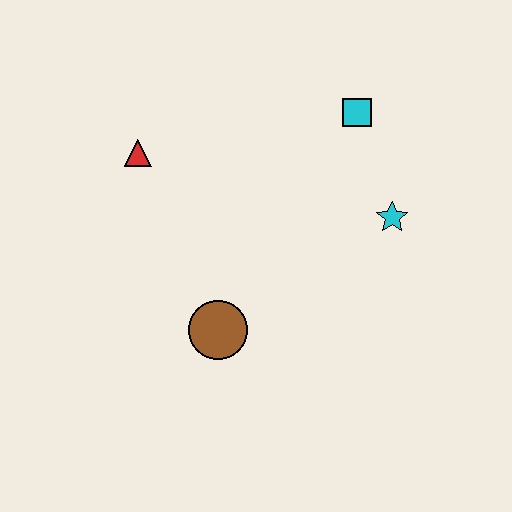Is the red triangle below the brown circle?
No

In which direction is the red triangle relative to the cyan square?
The red triangle is to the left of the cyan square.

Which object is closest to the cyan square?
The cyan star is closest to the cyan square.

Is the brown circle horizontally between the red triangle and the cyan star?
Yes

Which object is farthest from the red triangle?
The cyan star is farthest from the red triangle.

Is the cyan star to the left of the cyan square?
No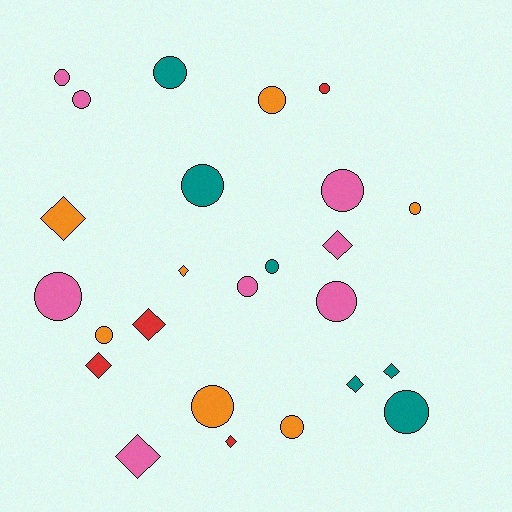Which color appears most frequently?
Pink, with 8 objects.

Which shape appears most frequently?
Circle, with 16 objects.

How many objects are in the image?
There are 25 objects.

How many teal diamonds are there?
There are 2 teal diamonds.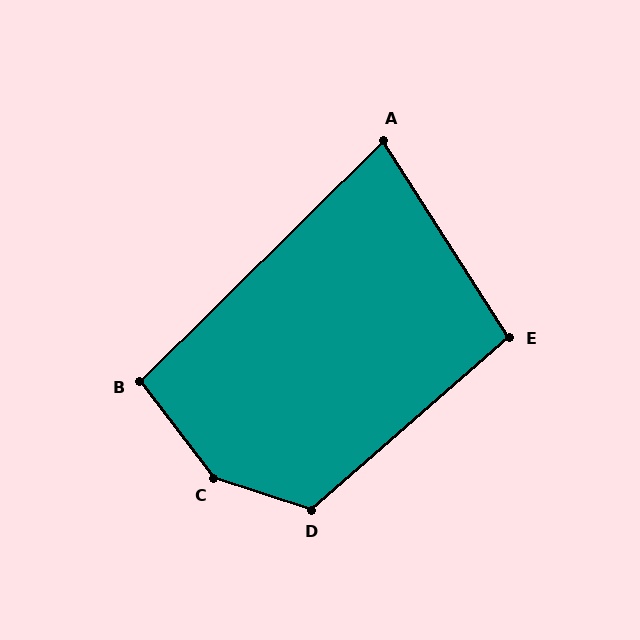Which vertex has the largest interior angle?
C, at approximately 146 degrees.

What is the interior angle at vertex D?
Approximately 121 degrees (obtuse).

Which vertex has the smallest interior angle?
A, at approximately 78 degrees.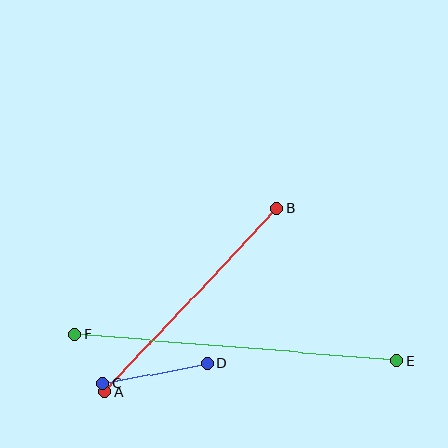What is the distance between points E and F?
The distance is approximately 323 pixels.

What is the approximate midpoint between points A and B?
The midpoint is at approximately (191, 300) pixels.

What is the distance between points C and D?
The distance is approximately 107 pixels.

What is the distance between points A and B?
The distance is approximately 252 pixels.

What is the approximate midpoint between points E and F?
The midpoint is at approximately (236, 348) pixels.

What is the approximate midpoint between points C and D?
The midpoint is at approximately (155, 373) pixels.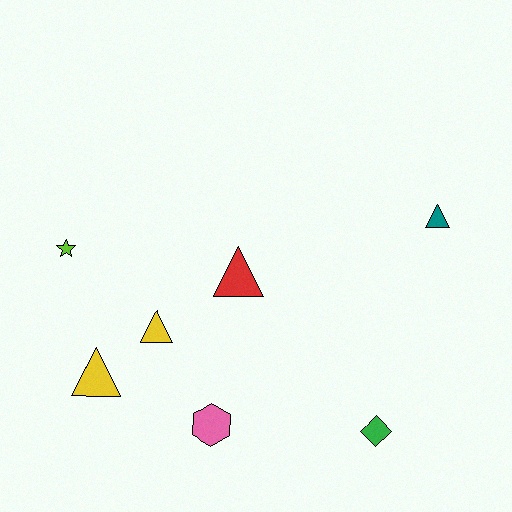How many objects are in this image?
There are 7 objects.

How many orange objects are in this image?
There are no orange objects.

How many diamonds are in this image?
There is 1 diamond.